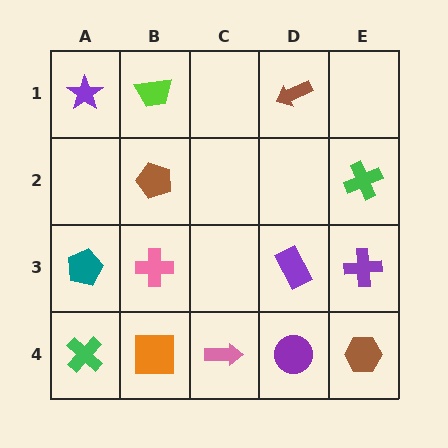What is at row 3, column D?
A purple rectangle.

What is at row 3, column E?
A purple cross.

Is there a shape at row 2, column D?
No, that cell is empty.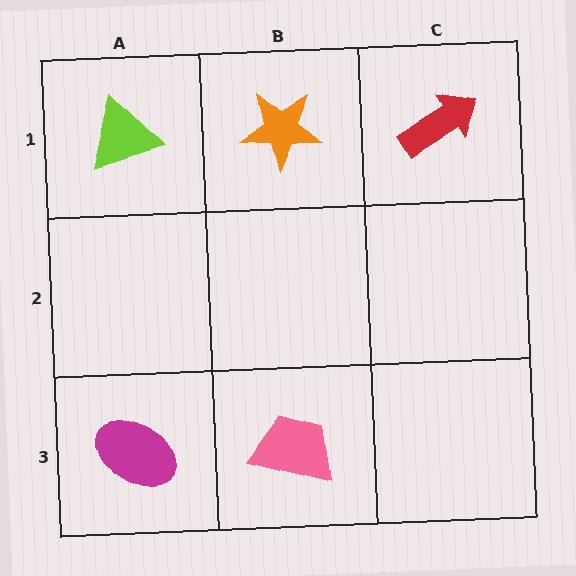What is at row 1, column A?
A lime triangle.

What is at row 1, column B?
An orange star.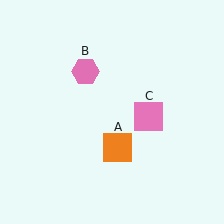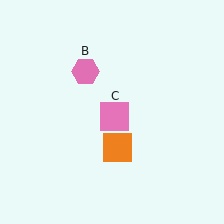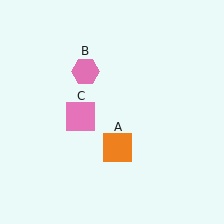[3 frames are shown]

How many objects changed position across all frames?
1 object changed position: pink square (object C).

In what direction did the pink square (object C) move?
The pink square (object C) moved left.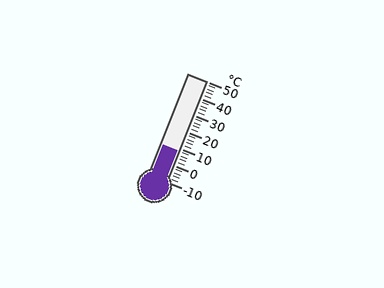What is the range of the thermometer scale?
The thermometer scale ranges from -10°C to 50°C.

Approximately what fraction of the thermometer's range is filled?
The thermometer is filled to approximately 30% of its range.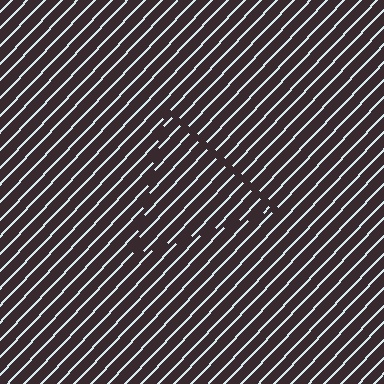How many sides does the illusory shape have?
3 sides — the line-ends trace a triangle.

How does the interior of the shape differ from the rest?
The interior of the shape contains the same grating, shifted by half a period — the contour is defined by the phase discontinuity where line-ends from the inner and outer gratings abut.